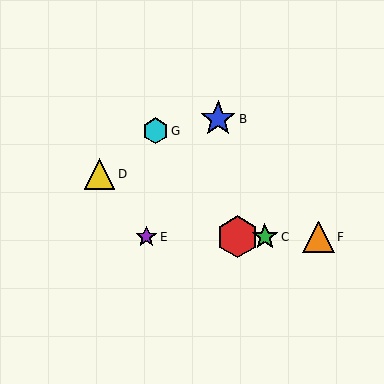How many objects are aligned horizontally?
4 objects (A, C, E, F) are aligned horizontally.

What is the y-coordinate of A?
Object A is at y≈237.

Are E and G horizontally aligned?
No, E is at y≈237 and G is at y≈131.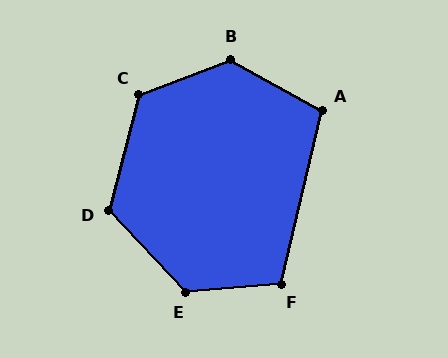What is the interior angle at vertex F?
Approximately 108 degrees (obtuse).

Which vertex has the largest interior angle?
B, at approximately 130 degrees.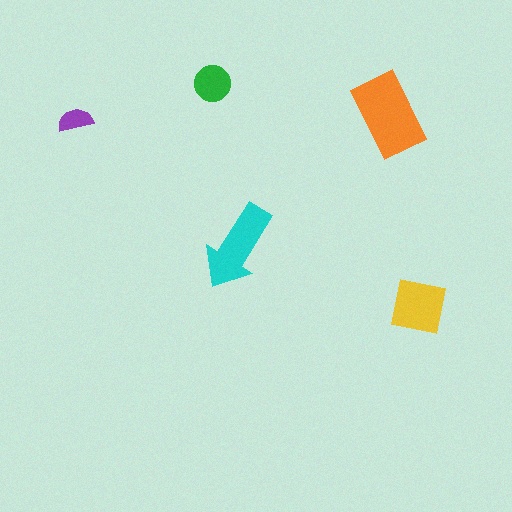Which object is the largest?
The orange rectangle.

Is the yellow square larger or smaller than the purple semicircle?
Larger.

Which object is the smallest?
The purple semicircle.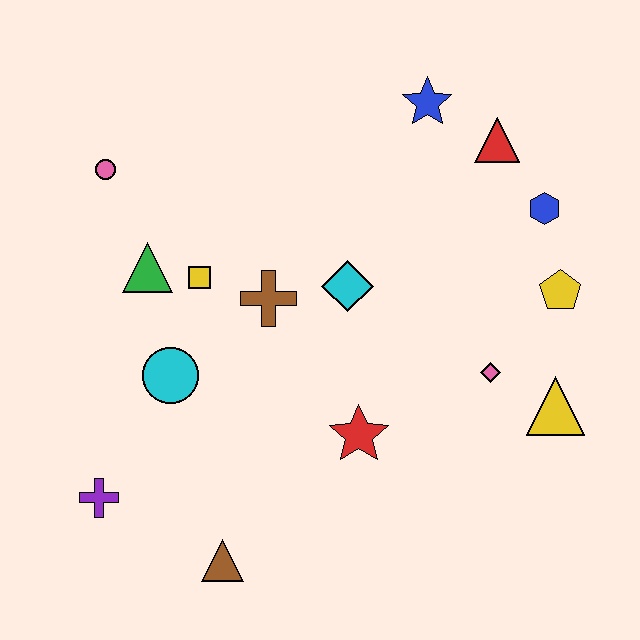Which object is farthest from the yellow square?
The yellow triangle is farthest from the yellow square.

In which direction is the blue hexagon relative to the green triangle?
The blue hexagon is to the right of the green triangle.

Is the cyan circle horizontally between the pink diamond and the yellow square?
No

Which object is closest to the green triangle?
The yellow square is closest to the green triangle.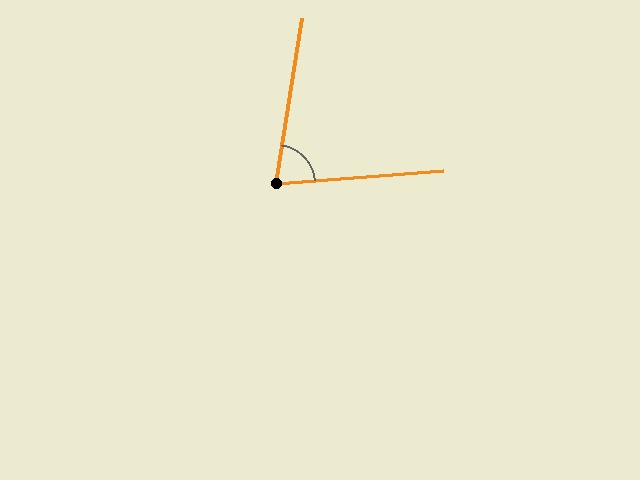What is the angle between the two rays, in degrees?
Approximately 76 degrees.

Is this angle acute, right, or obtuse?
It is acute.